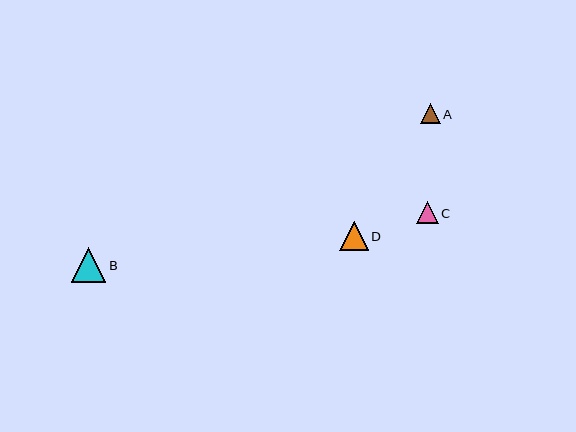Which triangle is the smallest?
Triangle A is the smallest with a size of approximately 20 pixels.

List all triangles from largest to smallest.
From largest to smallest: B, D, C, A.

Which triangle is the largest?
Triangle B is the largest with a size of approximately 35 pixels.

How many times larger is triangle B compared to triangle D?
Triangle B is approximately 1.2 times the size of triangle D.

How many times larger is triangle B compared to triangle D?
Triangle B is approximately 1.2 times the size of triangle D.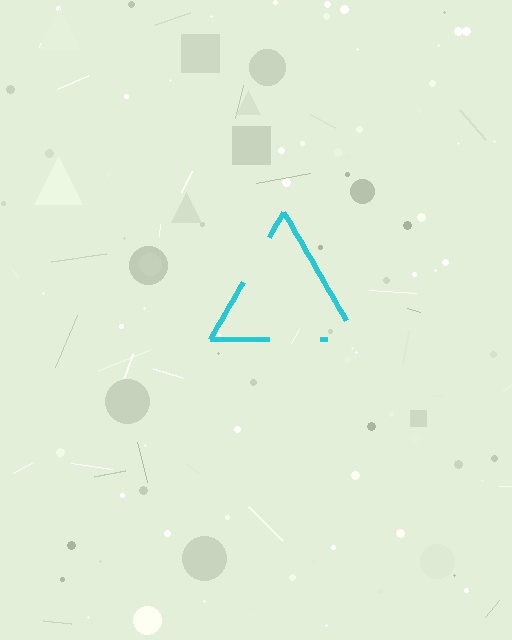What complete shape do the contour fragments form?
The contour fragments form a triangle.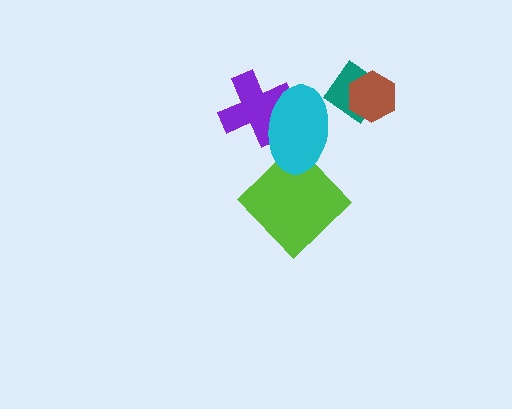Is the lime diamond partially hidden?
Yes, it is partially covered by another shape.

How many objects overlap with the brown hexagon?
1 object overlaps with the brown hexagon.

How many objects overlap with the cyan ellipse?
3 objects overlap with the cyan ellipse.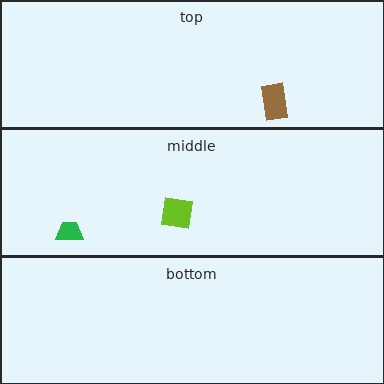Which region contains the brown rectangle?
The top region.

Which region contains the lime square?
The middle region.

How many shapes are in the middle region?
2.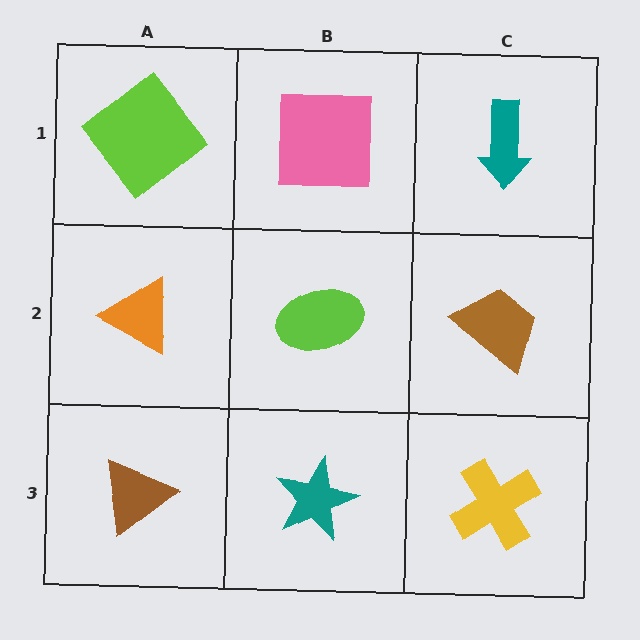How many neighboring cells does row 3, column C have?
2.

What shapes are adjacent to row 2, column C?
A teal arrow (row 1, column C), a yellow cross (row 3, column C), a lime ellipse (row 2, column B).